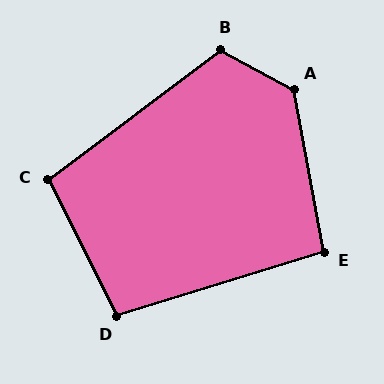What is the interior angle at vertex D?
Approximately 100 degrees (obtuse).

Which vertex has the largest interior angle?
A, at approximately 128 degrees.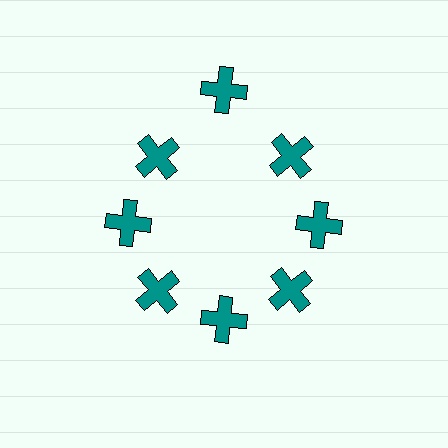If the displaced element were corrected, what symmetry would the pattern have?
It would have 8-fold rotational symmetry — the pattern would map onto itself every 45 degrees.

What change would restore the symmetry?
The symmetry would be restored by moving it inward, back onto the ring so that all 8 crosses sit at equal angles and equal distance from the center.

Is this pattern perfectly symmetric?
No. The 8 teal crosses are arranged in a ring, but one element near the 12 o'clock position is pushed outward from the center, breaking the 8-fold rotational symmetry.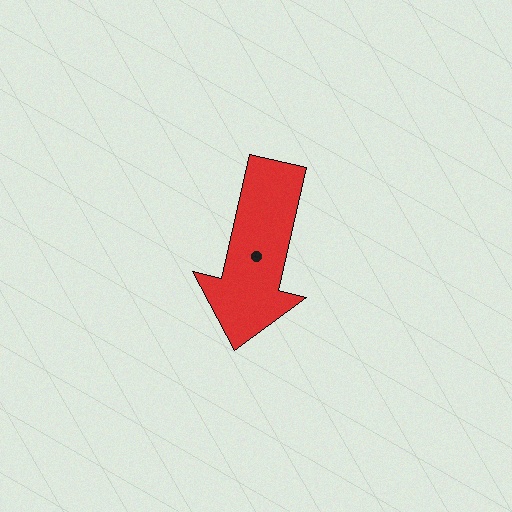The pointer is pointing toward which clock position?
Roughly 6 o'clock.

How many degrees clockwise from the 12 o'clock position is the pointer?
Approximately 193 degrees.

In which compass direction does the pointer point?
South.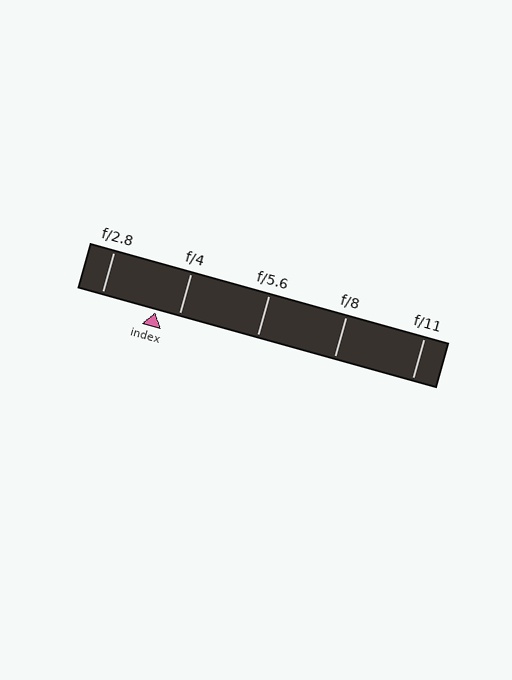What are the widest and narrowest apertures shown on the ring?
The widest aperture shown is f/2.8 and the narrowest is f/11.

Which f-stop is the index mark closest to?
The index mark is closest to f/4.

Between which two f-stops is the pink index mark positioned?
The index mark is between f/2.8 and f/4.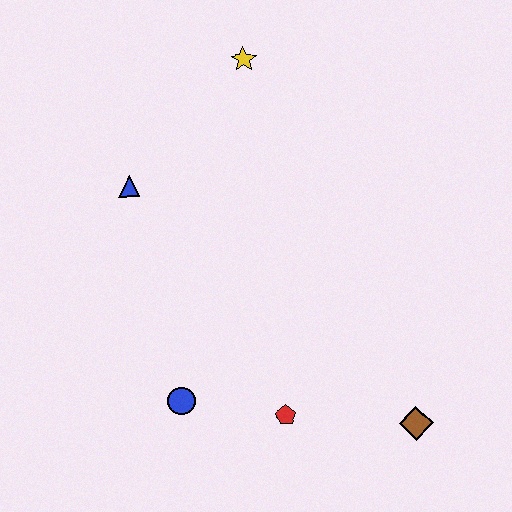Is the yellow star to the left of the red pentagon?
Yes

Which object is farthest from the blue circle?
The yellow star is farthest from the blue circle.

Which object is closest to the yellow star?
The blue triangle is closest to the yellow star.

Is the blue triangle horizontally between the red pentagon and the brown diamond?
No